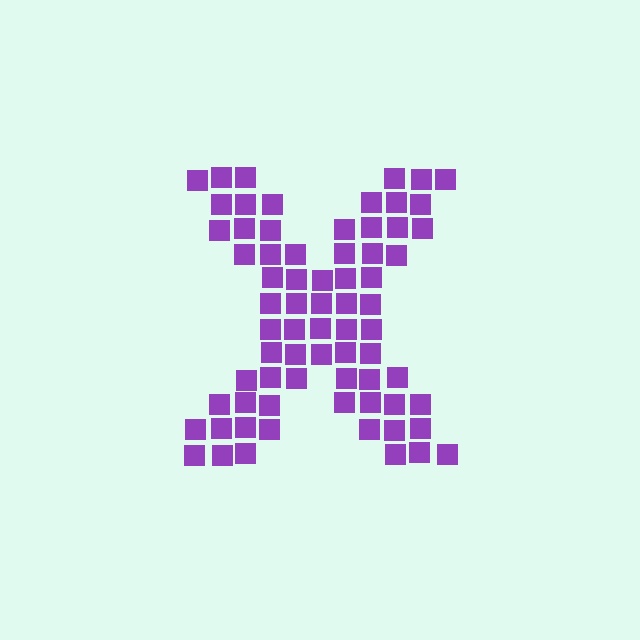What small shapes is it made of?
It is made of small squares.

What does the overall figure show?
The overall figure shows the letter X.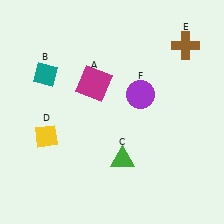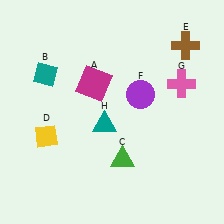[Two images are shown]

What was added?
A pink cross (G), a teal triangle (H) were added in Image 2.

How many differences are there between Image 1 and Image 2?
There are 2 differences between the two images.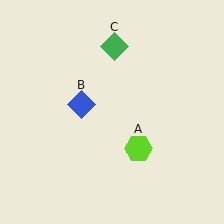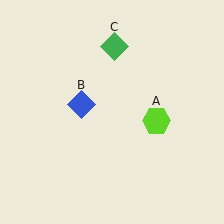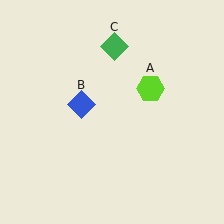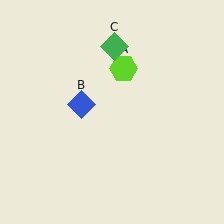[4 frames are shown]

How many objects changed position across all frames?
1 object changed position: lime hexagon (object A).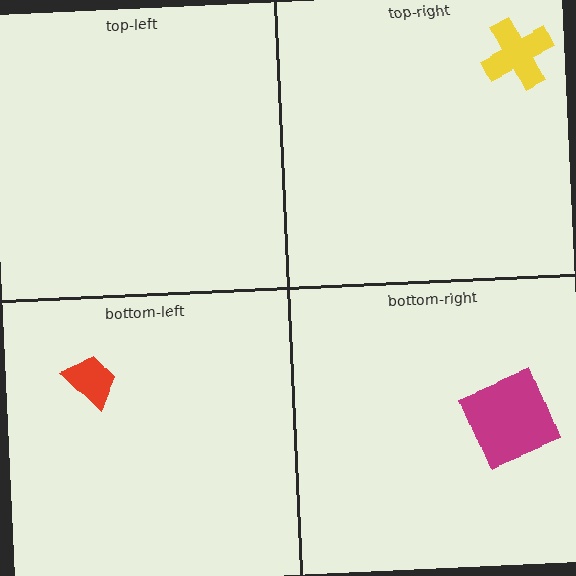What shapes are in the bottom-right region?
The magenta square.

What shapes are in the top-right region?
The yellow cross.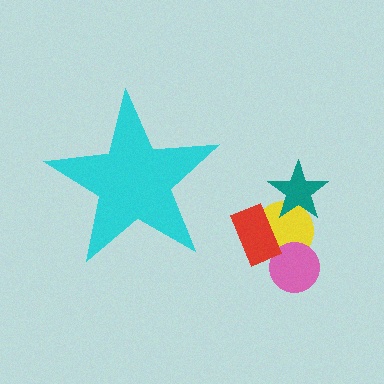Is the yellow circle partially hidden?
No, the yellow circle is fully visible.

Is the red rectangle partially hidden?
No, the red rectangle is fully visible.